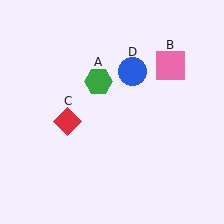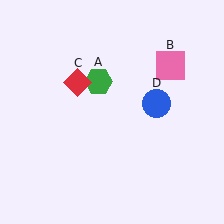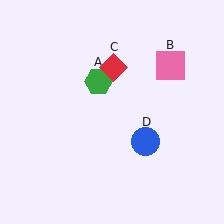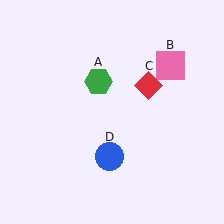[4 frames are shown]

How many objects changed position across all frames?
2 objects changed position: red diamond (object C), blue circle (object D).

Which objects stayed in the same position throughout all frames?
Green hexagon (object A) and pink square (object B) remained stationary.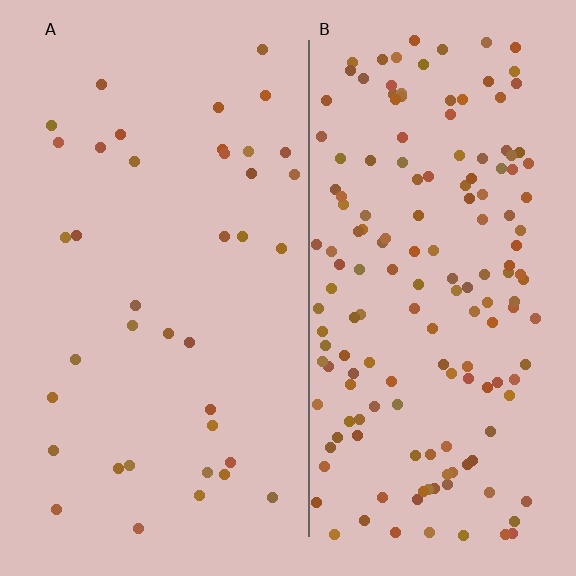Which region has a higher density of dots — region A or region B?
B (the right).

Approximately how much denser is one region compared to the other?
Approximately 4.3× — region B over region A.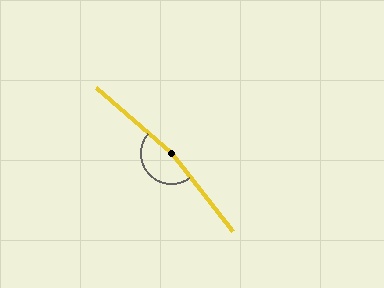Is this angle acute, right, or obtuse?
It is obtuse.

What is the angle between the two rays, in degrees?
Approximately 168 degrees.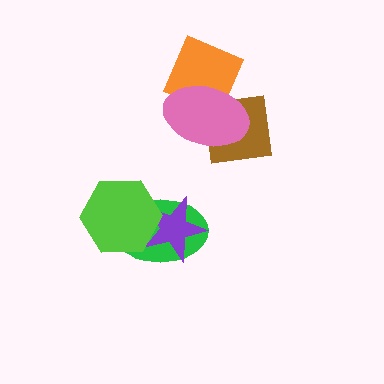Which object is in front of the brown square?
The pink ellipse is in front of the brown square.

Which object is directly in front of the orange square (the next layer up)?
The brown square is directly in front of the orange square.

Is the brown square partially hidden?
Yes, it is partially covered by another shape.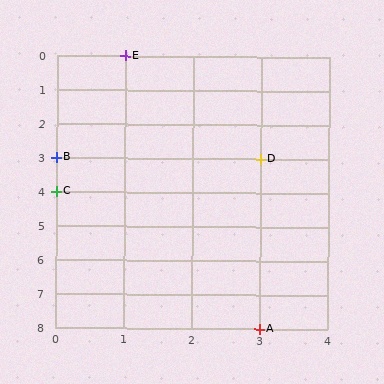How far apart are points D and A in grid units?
Points D and A are 5 rows apart.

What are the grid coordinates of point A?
Point A is at grid coordinates (3, 8).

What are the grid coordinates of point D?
Point D is at grid coordinates (3, 3).